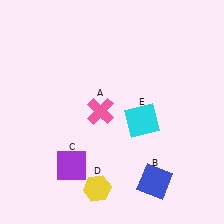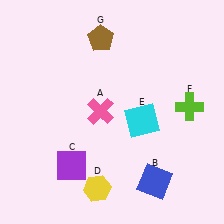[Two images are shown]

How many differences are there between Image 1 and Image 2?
There are 2 differences between the two images.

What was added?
A lime cross (F), a brown pentagon (G) were added in Image 2.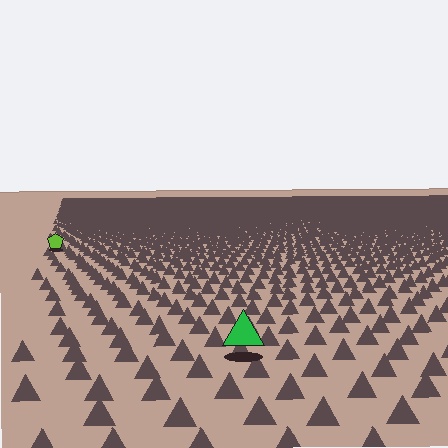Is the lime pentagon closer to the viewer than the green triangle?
No. The green triangle is closer — you can tell from the texture gradient: the ground texture is coarser near it.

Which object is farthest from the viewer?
The lime pentagon is farthest from the viewer. It appears smaller and the ground texture around it is denser.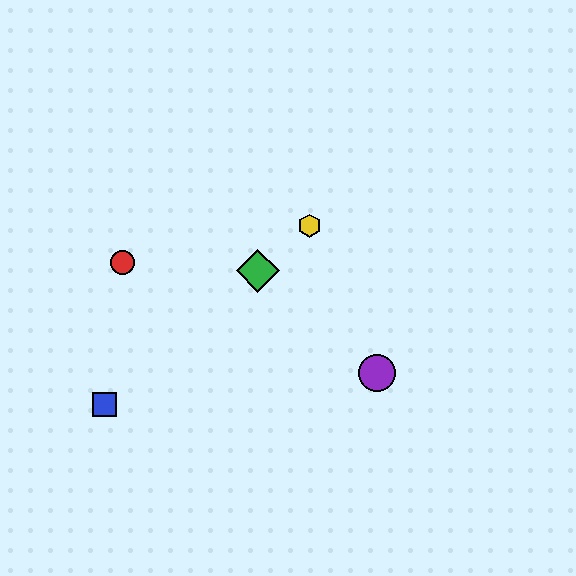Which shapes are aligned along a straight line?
The blue square, the green diamond, the yellow hexagon are aligned along a straight line.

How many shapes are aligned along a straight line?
3 shapes (the blue square, the green diamond, the yellow hexagon) are aligned along a straight line.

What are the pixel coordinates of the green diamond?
The green diamond is at (258, 271).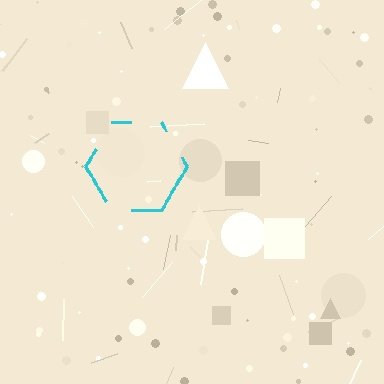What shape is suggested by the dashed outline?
The dashed outline suggests a hexagon.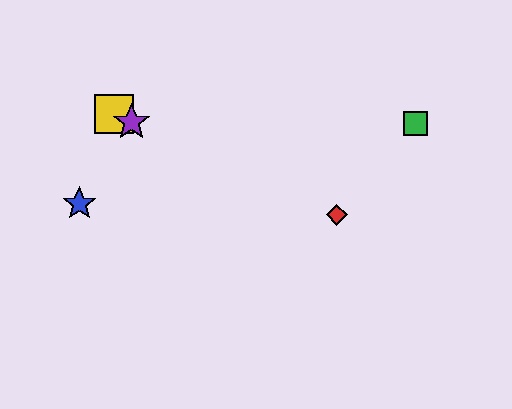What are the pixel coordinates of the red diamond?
The red diamond is at (337, 215).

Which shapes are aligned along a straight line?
The red diamond, the yellow square, the purple star are aligned along a straight line.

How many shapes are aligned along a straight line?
3 shapes (the red diamond, the yellow square, the purple star) are aligned along a straight line.